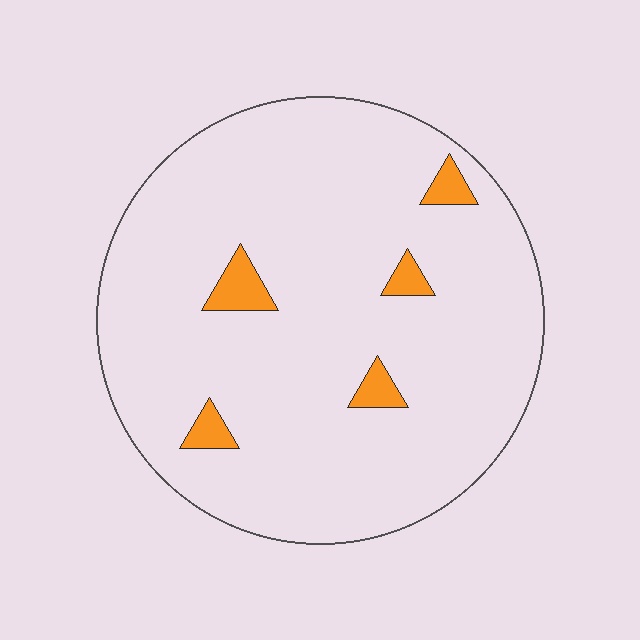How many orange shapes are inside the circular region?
5.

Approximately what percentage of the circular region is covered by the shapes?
Approximately 5%.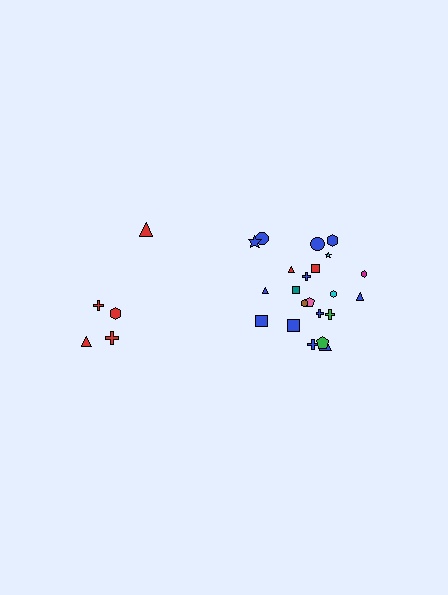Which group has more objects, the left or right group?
The right group.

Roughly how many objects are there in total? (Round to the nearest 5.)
Roughly 25 objects in total.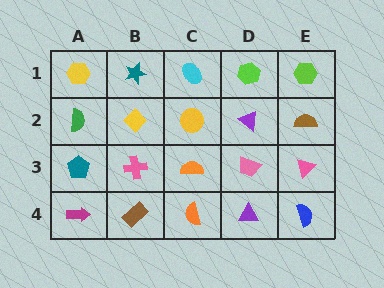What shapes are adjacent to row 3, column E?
A brown semicircle (row 2, column E), a blue semicircle (row 4, column E), a pink trapezoid (row 3, column D).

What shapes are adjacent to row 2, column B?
A teal star (row 1, column B), a pink cross (row 3, column B), a green semicircle (row 2, column A), a yellow circle (row 2, column C).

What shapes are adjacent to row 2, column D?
A lime hexagon (row 1, column D), a pink trapezoid (row 3, column D), a yellow circle (row 2, column C), a brown semicircle (row 2, column E).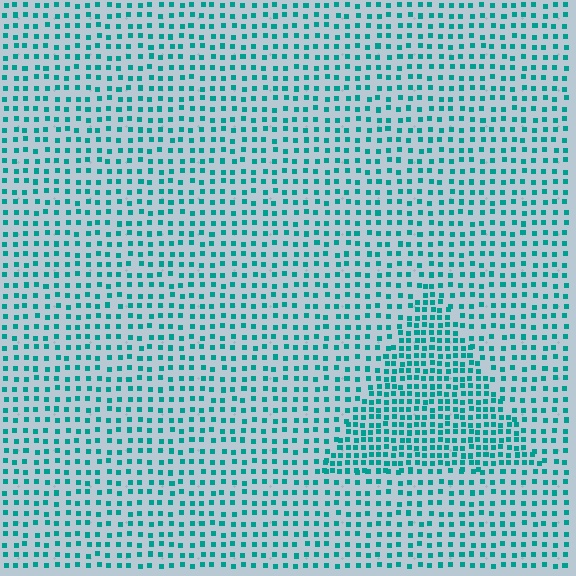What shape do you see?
I see a triangle.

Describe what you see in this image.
The image contains small teal elements arranged at two different densities. A triangle-shaped region is visible where the elements are more densely packed than the surrounding area.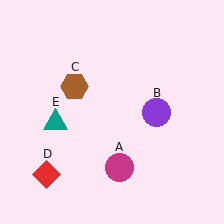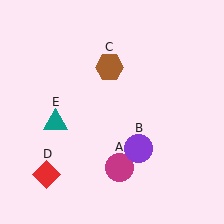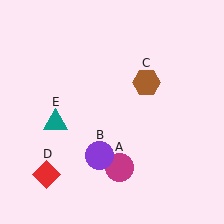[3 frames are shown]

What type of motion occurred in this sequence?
The purple circle (object B), brown hexagon (object C) rotated clockwise around the center of the scene.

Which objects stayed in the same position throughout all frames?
Magenta circle (object A) and red diamond (object D) and teal triangle (object E) remained stationary.